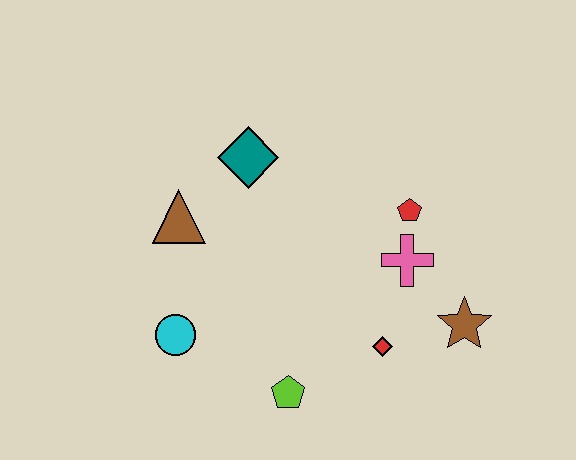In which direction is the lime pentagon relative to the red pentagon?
The lime pentagon is below the red pentagon.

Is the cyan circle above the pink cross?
No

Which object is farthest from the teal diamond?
The brown star is farthest from the teal diamond.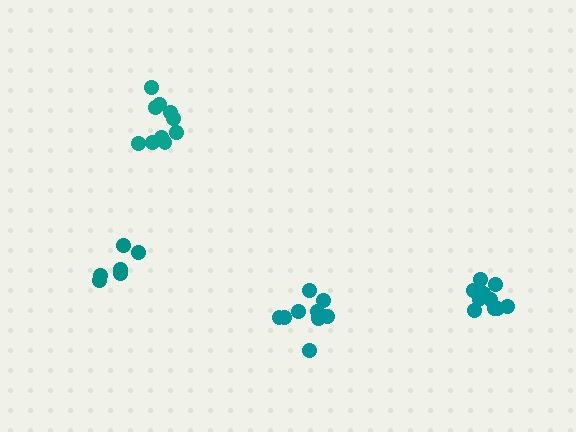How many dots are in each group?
Group 1: 6 dots, Group 2: 10 dots, Group 3: 11 dots, Group 4: 9 dots (36 total).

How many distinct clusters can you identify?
There are 4 distinct clusters.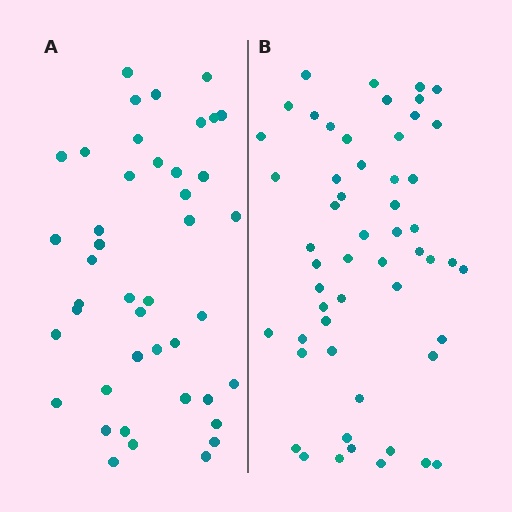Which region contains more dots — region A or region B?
Region B (the right region) has more dots.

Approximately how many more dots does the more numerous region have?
Region B has roughly 12 or so more dots than region A.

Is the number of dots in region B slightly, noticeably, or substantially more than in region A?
Region B has noticeably more, but not dramatically so. The ratio is roughly 1.3 to 1.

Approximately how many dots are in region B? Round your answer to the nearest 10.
About 50 dots. (The exact count is 54, which rounds to 50.)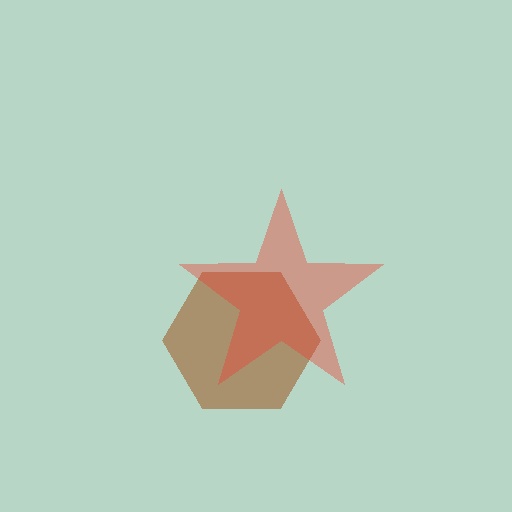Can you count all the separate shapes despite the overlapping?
Yes, there are 2 separate shapes.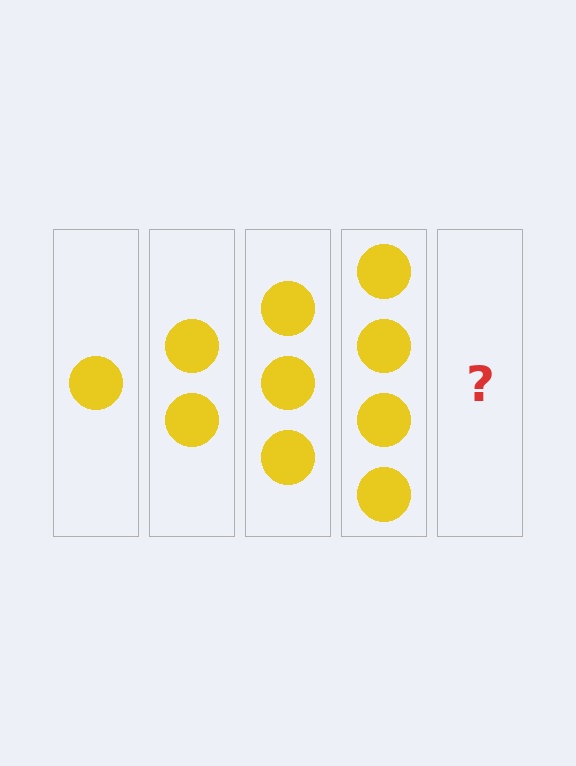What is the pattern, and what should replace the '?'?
The pattern is that each step adds one more circle. The '?' should be 5 circles.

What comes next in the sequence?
The next element should be 5 circles.